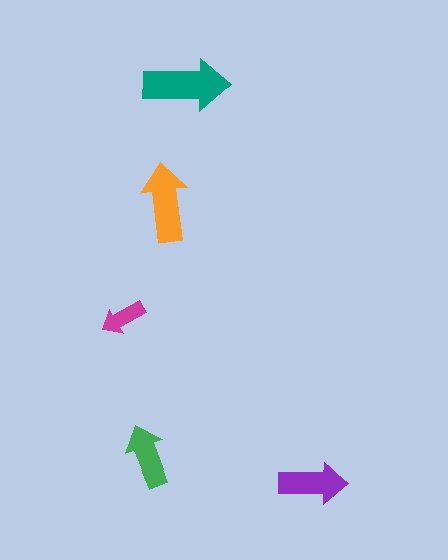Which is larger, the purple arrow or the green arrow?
The purple one.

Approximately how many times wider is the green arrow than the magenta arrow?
About 1.5 times wider.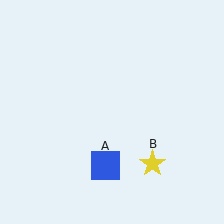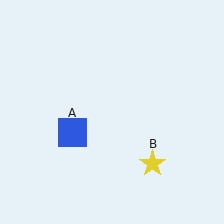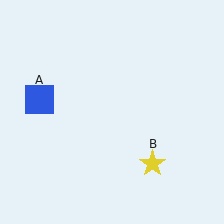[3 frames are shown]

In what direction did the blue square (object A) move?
The blue square (object A) moved up and to the left.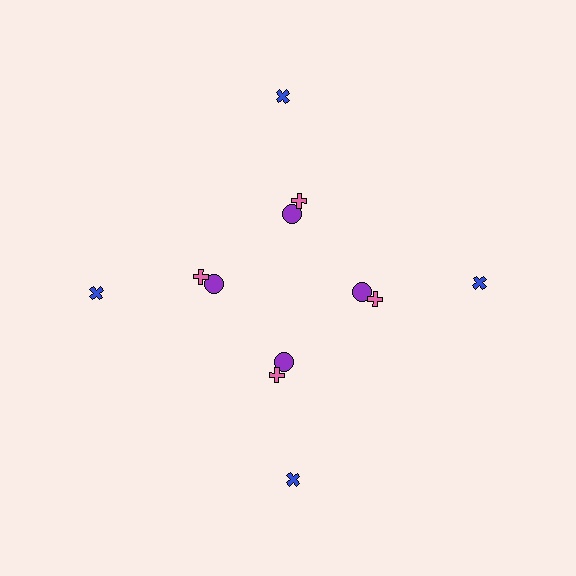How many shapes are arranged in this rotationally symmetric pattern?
There are 12 shapes, arranged in 4 groups of 3.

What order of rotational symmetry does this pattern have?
This pattern has 4-fold rotational symmetry.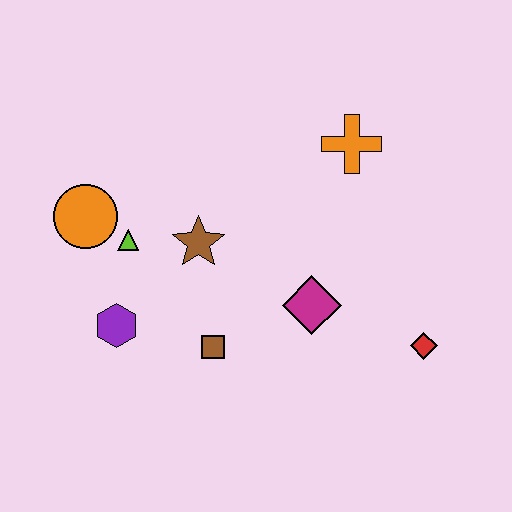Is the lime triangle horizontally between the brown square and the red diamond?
No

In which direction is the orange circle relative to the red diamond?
The orange circle is to the left of the red diamond.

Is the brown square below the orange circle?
Yes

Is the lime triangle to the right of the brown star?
No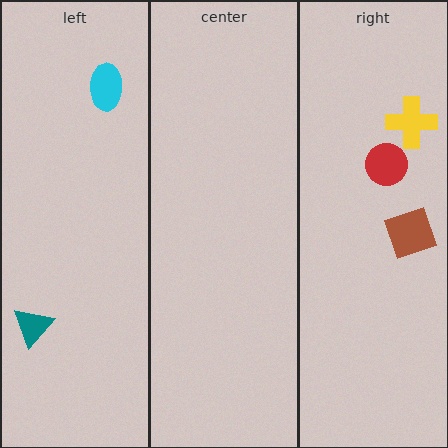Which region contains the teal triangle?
The left region.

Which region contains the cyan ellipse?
The left region.